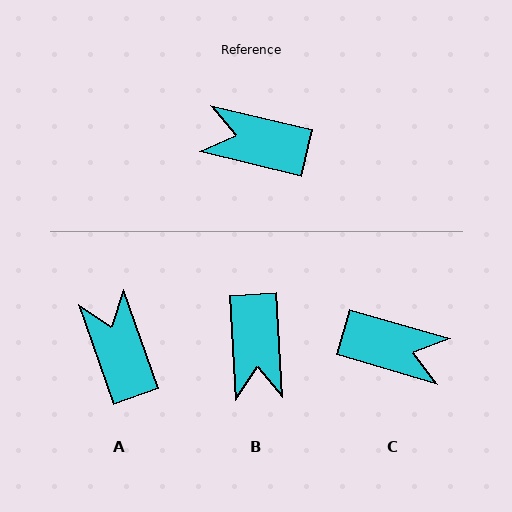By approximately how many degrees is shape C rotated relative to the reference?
Approximately 177 degrees counter-clockwise.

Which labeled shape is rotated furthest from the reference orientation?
C, about 177 degrees away.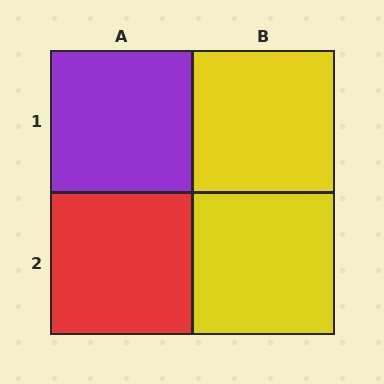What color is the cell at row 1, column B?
Yellow.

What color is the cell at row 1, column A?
Purple.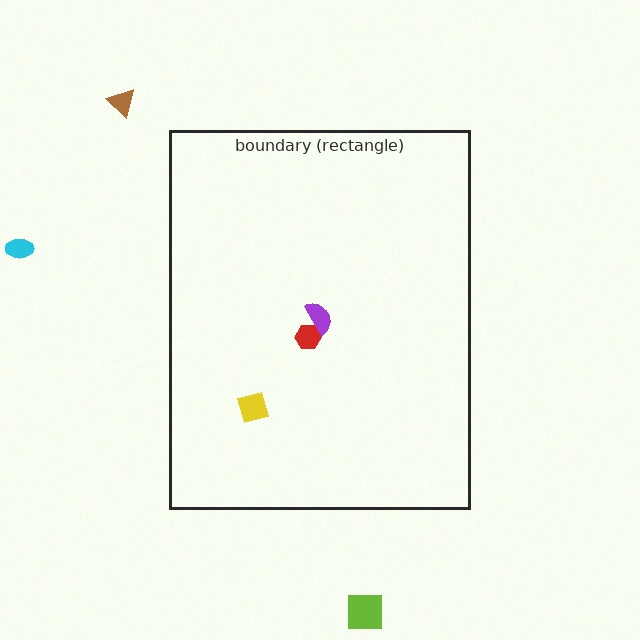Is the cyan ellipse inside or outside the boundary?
Outside.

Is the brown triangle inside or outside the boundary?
Outside.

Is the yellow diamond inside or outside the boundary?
Inside.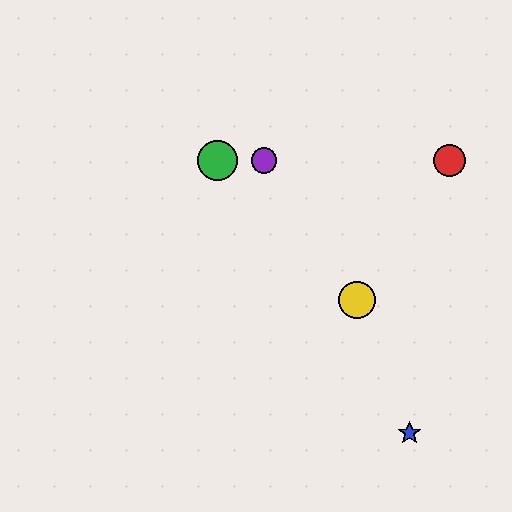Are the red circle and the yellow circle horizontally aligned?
No, the red circle is at y≈161 and the yellow circle is at y≈300.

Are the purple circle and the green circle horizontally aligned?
Yes, both are at y≈161.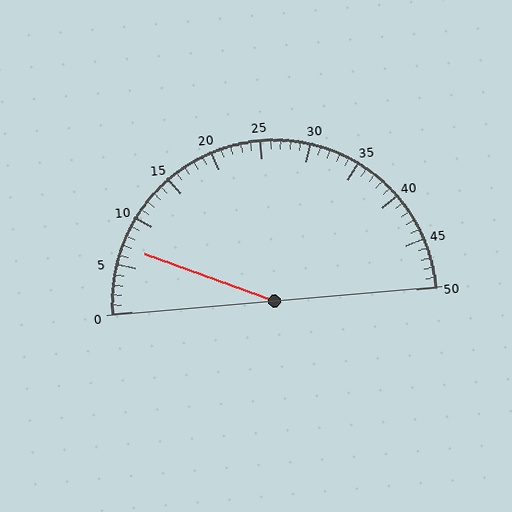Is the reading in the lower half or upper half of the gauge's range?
The reading is in the lower half of the range (0 to 50).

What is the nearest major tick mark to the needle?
The nearest major tick mark is 5.